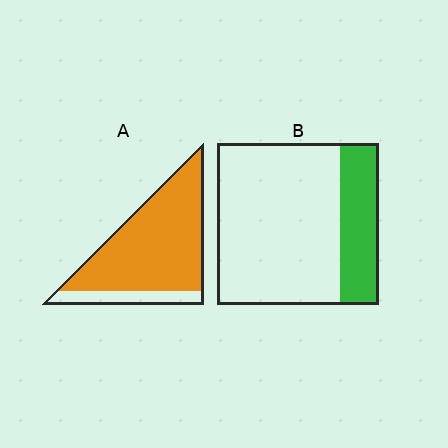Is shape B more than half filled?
No.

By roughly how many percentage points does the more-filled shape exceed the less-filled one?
By roughly 60 percentage points (A over B).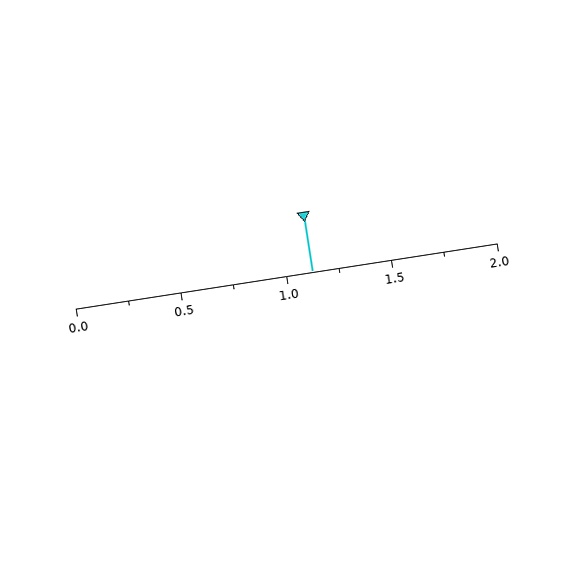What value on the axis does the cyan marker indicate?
The marker indicates approximately 1.12.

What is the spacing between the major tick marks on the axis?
The major ticks are spaced 0.5 apart.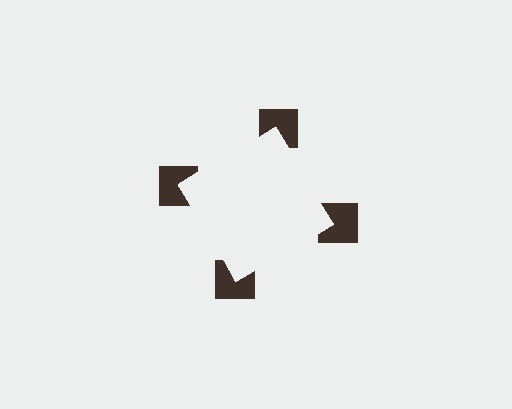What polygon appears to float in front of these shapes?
An illusory square — its edges are inferred from the aligned wedge cuts in the notched squares, not physically drawn.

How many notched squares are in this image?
There are 4 — one at each vertex of the illusory square.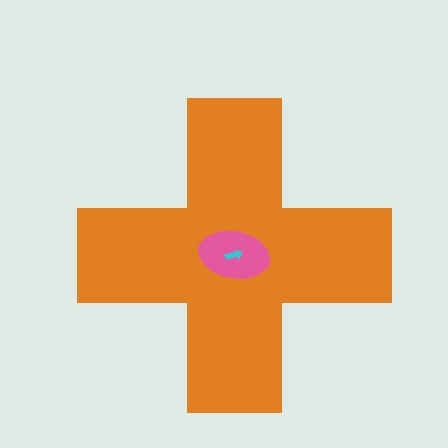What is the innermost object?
The cyan arrow.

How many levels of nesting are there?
3.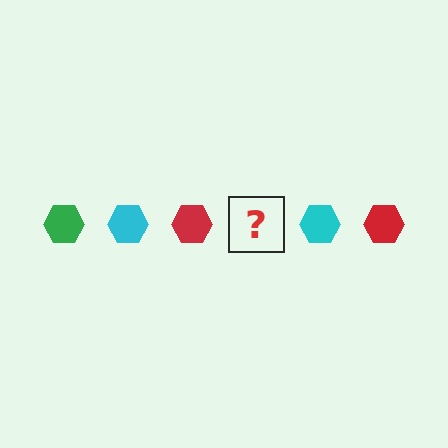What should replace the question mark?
The question mark should be replaced with a green hexagon.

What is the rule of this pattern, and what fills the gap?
The rule is that the pattern cycles through green, cyan, red hexagons. The gap should be filled with a green hexagon.